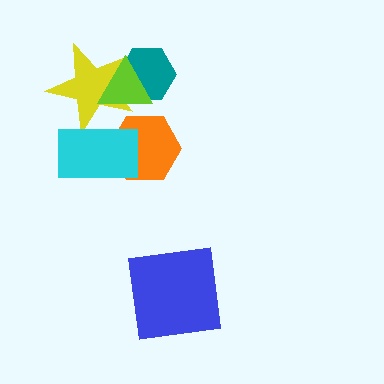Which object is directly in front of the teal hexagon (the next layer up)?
The yellow star is directly in front of the teal hexagon.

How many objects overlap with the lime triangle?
2 objects overlap with the lime triangle.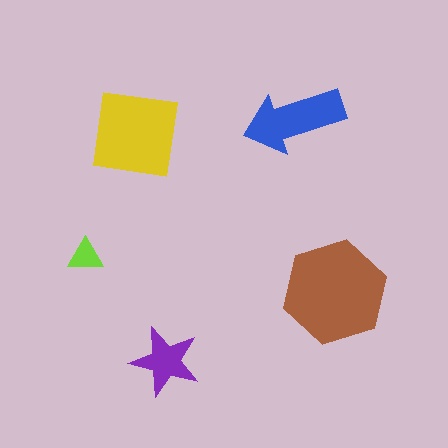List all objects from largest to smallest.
The brown hexagon, the yellow square, the blue arrow, the purple star, the lime triangle.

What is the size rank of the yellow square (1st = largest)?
2nd.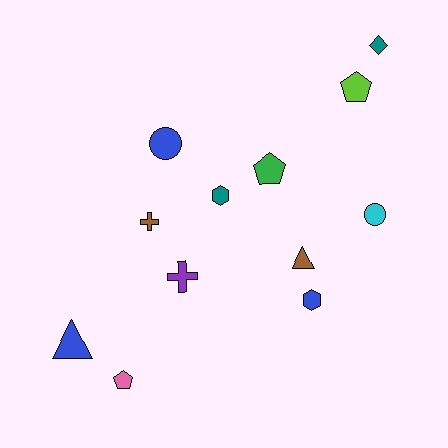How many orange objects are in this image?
There are no orange objects.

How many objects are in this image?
There are 12 objects.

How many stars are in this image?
There are no stars.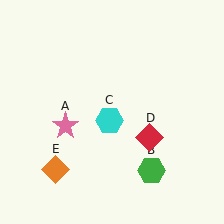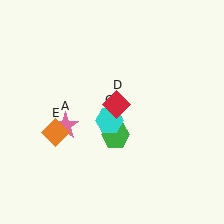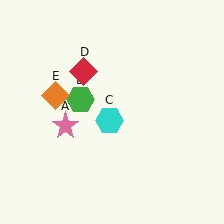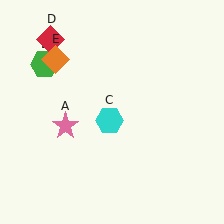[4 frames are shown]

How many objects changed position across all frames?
3 objects changed position: green hexagon (object B), red diamond (object D), orange diamond (object E).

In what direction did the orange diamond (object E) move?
The orange diamond (object E) moved up.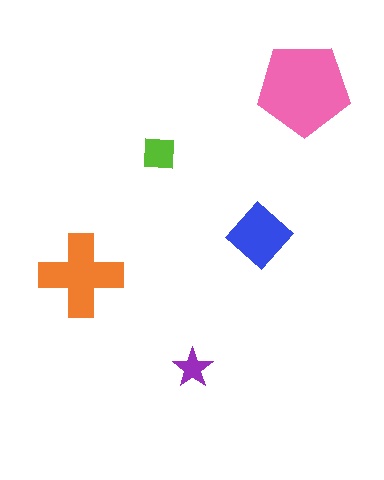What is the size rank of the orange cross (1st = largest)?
2nd.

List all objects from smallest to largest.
The purple star, the lime square, the blue diamond, the orange cross, the pink pentagon.